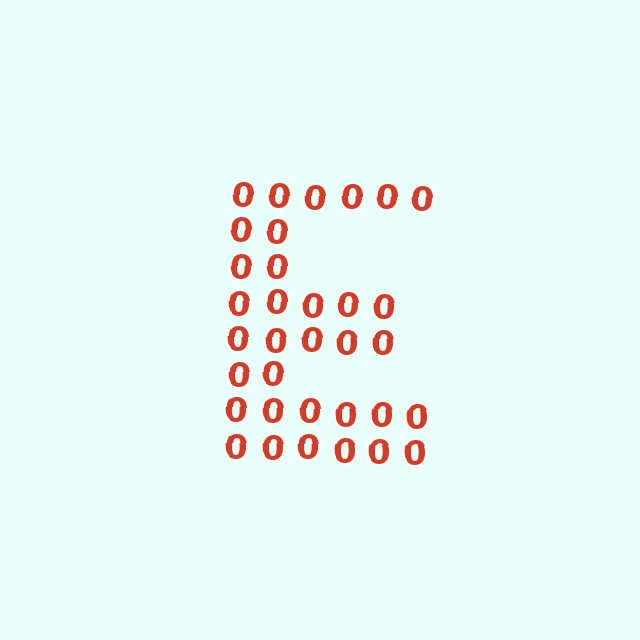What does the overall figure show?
The overall figure shows the letter E.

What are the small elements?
The small elements are digit 0's.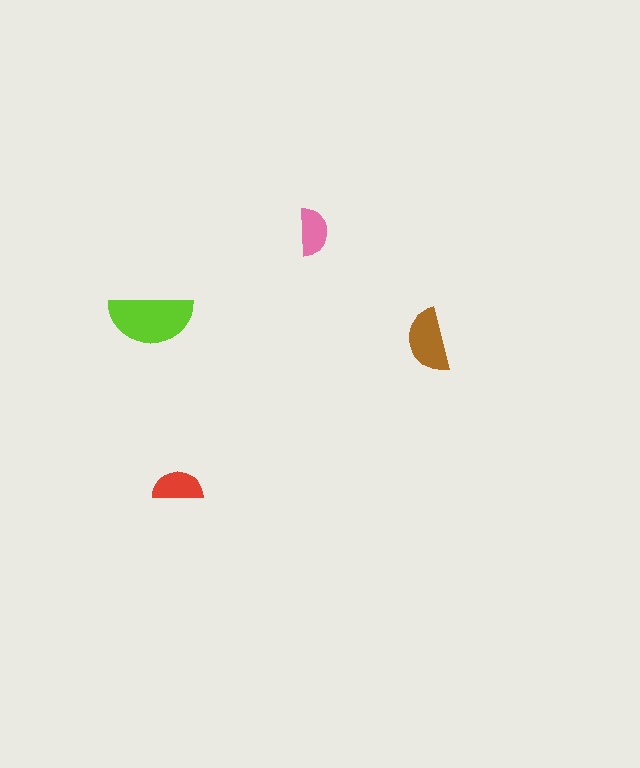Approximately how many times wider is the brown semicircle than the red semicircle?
About 1.5 times wider.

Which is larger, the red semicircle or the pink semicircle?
The red one.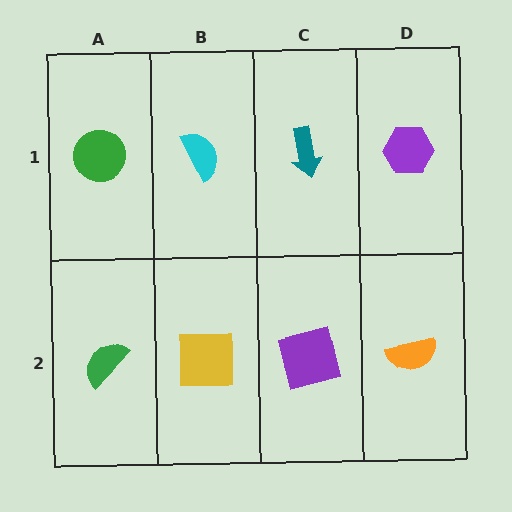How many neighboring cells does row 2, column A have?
2.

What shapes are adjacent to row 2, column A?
A green circle (row 1, column A), a yellow square (row 2, column B).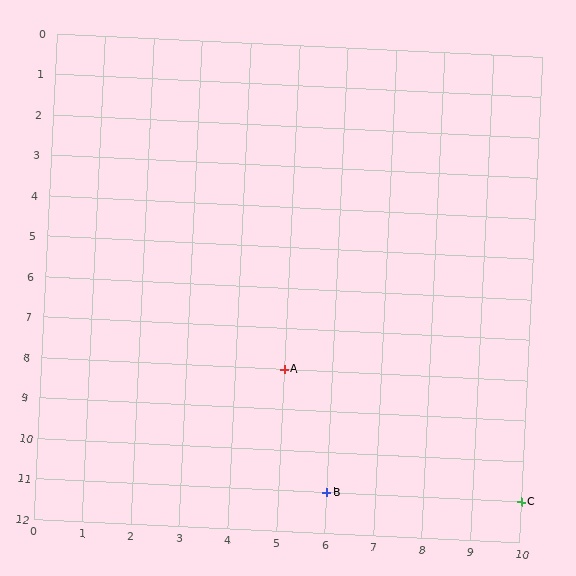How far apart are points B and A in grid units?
Points B and A are 1 column and 3 rows apart (about 3.2 grid units diagonally).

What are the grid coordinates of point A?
Point A is at grid coordinates (5, 8).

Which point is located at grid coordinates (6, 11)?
Point B is at (6, 11).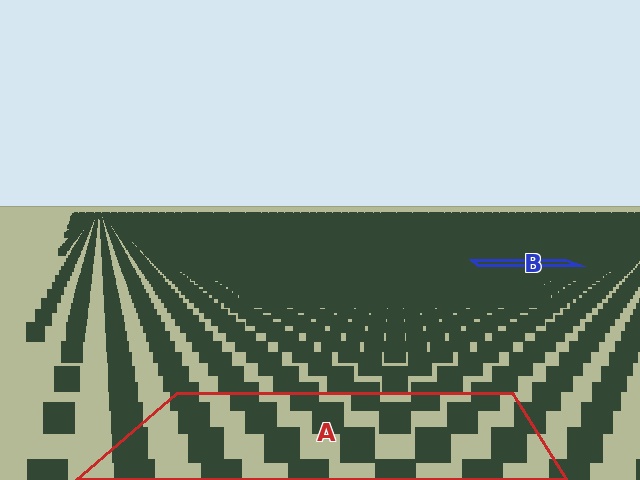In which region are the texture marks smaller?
The texture marks are smaller in region B, because it is farther away.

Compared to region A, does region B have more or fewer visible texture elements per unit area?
Region B has more texture elements per unit area — they are packed more densely because it is farther away.